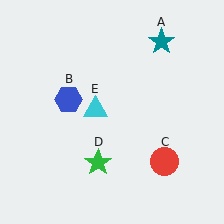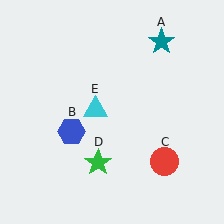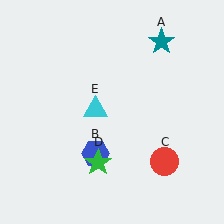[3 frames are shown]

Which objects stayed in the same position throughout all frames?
Teal star (object A) and red circle (object C) and green star (object D) and cyan triangle (object E) remained stationary.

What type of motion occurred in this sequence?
The blue hexagon (object B) rotated counterclockwise around the center of the scene.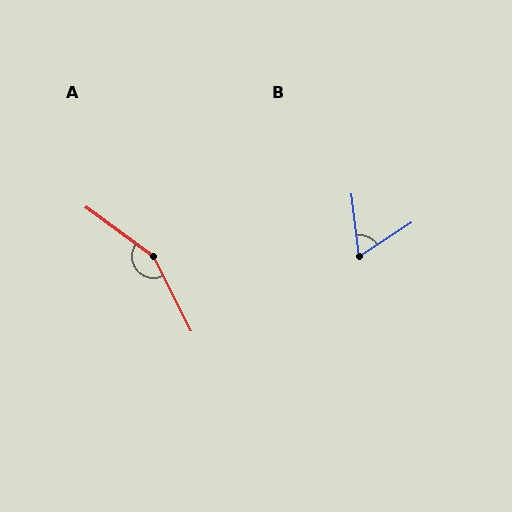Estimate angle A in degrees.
Approximately 153 degrees.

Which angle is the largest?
A, at approximately 153 degrees.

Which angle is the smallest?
B, at approximately 64 degrees.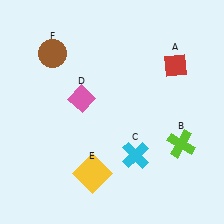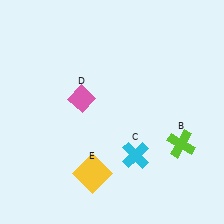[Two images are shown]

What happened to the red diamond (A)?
The red diamond (A) was removed in Image 2. It was in the top-right area of Image 1.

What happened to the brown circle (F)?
The brown circle (F) was removed in Image 2. It was in the top-left area of Image 1.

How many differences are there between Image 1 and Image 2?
There are 2 differences between the two images.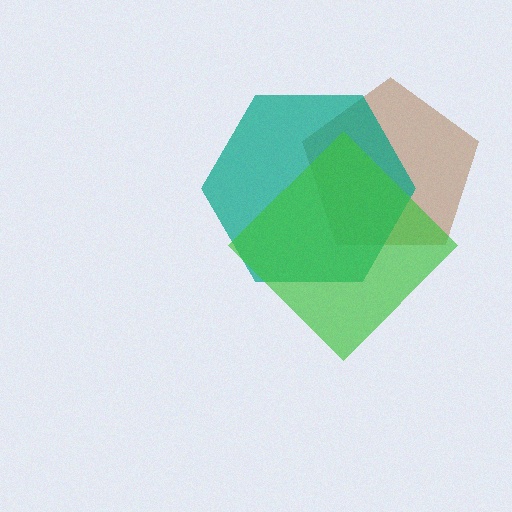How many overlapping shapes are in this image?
There are 3 overlapping shapes in the image.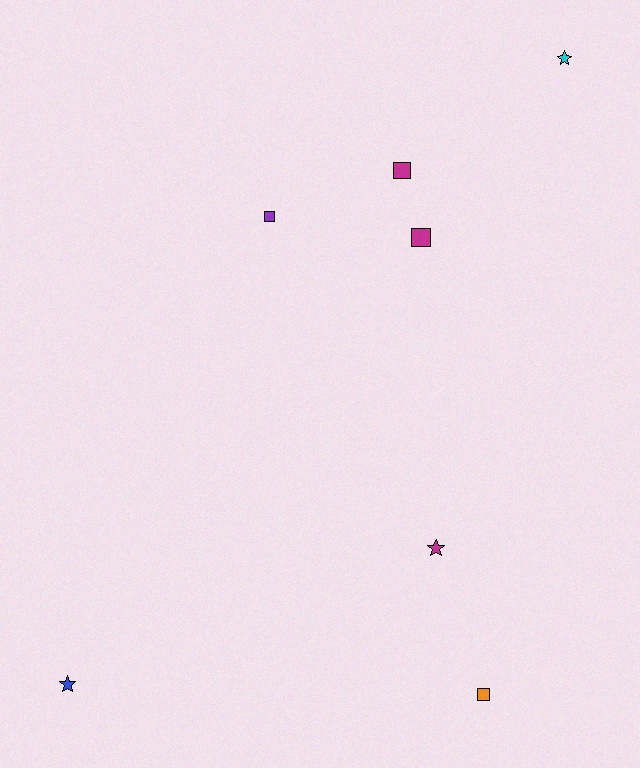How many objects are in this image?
There are 7 objects.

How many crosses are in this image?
There are no crosses.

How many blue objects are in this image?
There is 1 blue object.